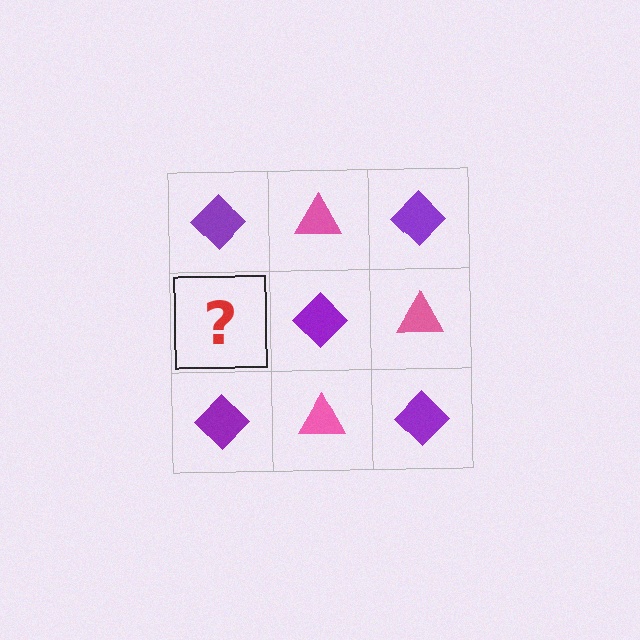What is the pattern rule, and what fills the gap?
The rule is that it alternates purple diamond and pink triangle in a checkerboard pattern. The gap should be filled with a pink triangle.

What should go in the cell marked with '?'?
The missing cell should contain a pink triangle.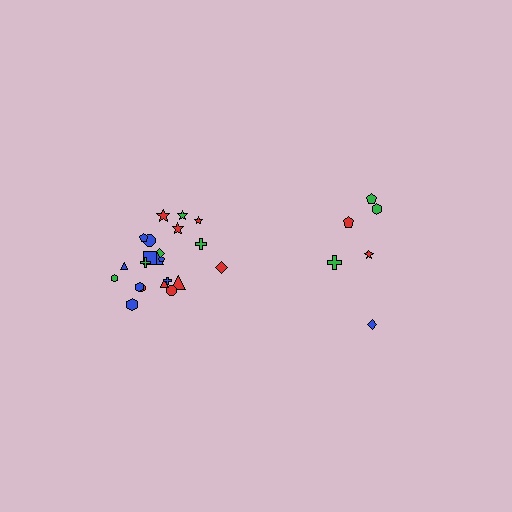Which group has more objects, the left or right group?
The left group.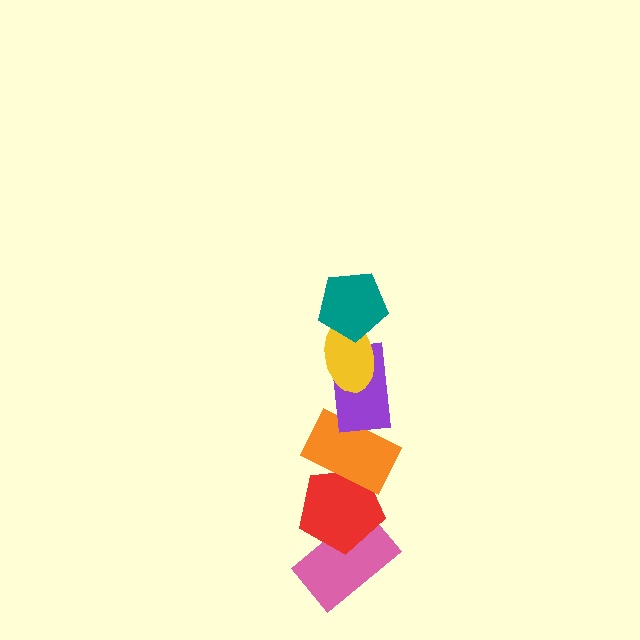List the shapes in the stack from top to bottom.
From top to bottom: the teal pentagon, the yellow ellipse, the purple rectangle, the orange rectangle, the red pentagon, the pink rectangle.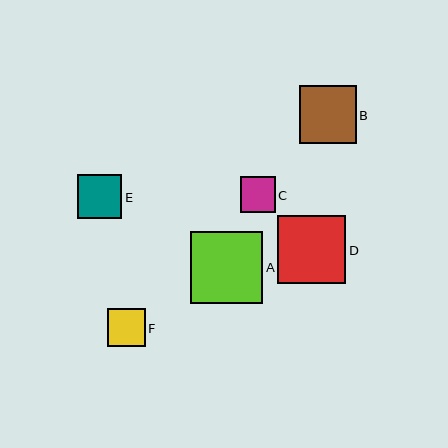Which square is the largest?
Square A is the largest with a size of approximately 72 pixels.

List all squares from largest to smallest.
From largest to smallest: A, D, B, E, F, C.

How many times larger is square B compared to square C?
Square B is approximately 1.6 times the size of square C.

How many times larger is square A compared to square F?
Square A is approximately 1.9 times the size of square F.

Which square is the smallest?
Square C is the smallest with a size of approximately 35 pixels.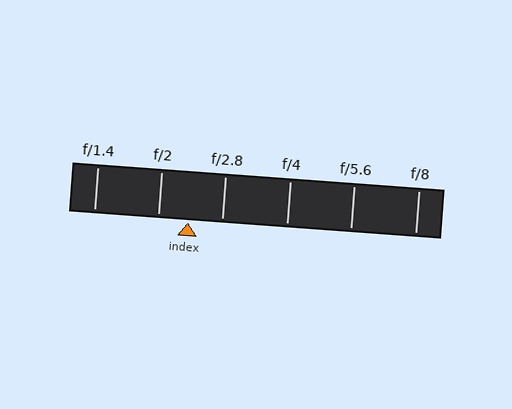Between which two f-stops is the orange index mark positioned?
The index mark is between f/2 and f/2.8.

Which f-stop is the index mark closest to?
The index mark is closest to f/2.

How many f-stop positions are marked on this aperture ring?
There are 6 f-stop positions marked.